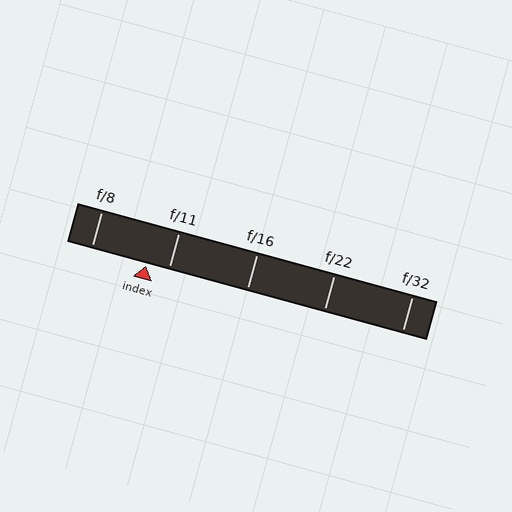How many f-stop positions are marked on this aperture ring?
There are 5 f-stop positions marked.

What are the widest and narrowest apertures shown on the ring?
The widest aperture shown is f/8 and the narrowest is f/32.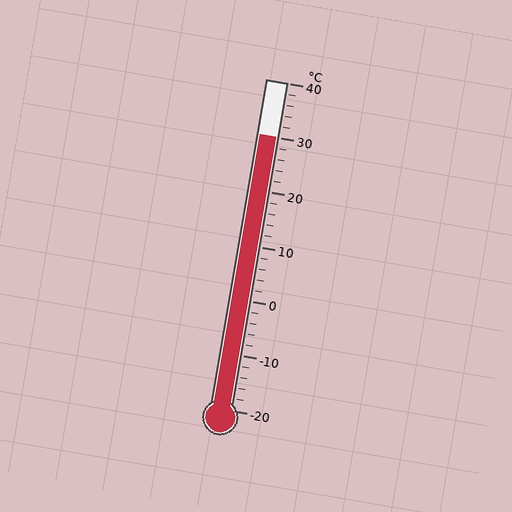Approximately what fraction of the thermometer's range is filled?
The thermometer is filled to approximately 85% of its range.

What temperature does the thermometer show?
The thermometer shows approximately 30°C.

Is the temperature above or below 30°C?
The temperature is at 30°C.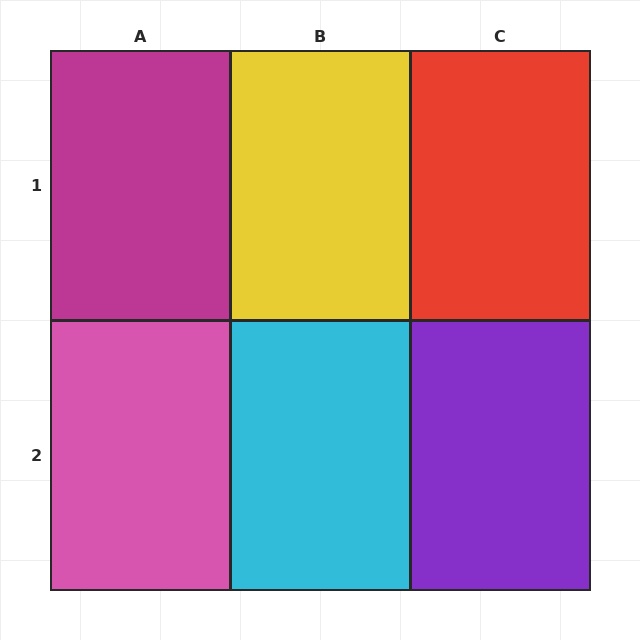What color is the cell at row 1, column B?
Yellow.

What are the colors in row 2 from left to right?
Pink, cyan, purple.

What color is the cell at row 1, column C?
Red.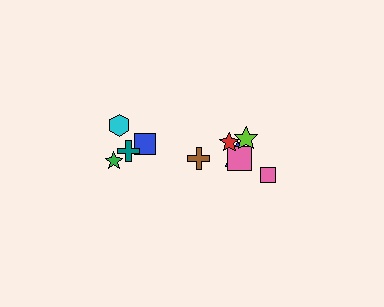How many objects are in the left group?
There are 4 objects.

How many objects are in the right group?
There are 6 objects.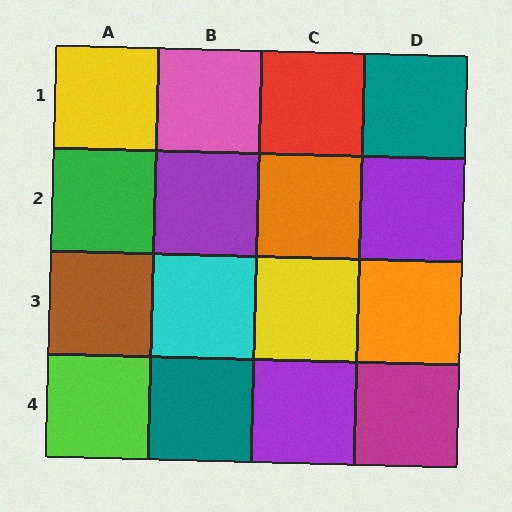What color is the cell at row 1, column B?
Pink.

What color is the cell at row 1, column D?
Teal.